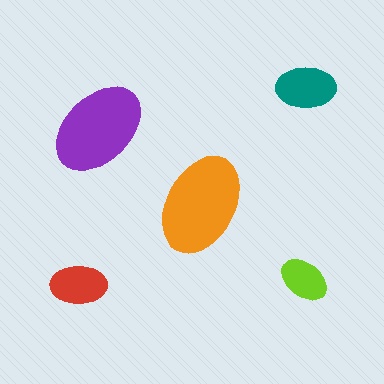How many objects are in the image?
There are 5 objects in the image.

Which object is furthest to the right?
The teal ellipse is rightmost.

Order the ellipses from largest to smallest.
the orange one, the purple one, the teal one, the red one, the lime one.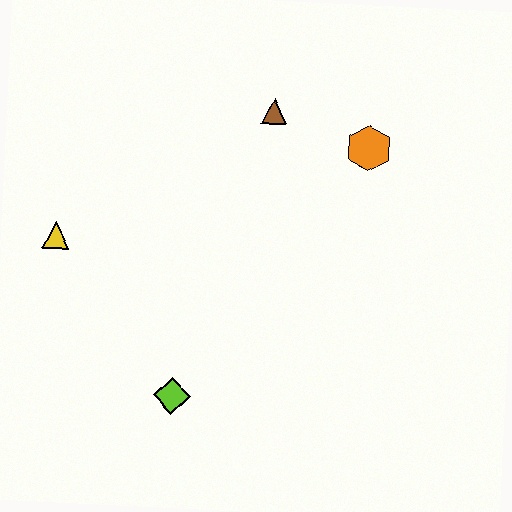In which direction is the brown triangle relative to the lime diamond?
The brown triangle is above the lime diamond.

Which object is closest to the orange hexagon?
The brown triangle is closest to the orange hexagon.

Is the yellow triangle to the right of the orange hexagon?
No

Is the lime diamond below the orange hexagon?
Yes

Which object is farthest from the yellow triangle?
The orange hexagon is farthest from the yellow triangle.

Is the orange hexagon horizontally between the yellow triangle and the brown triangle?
No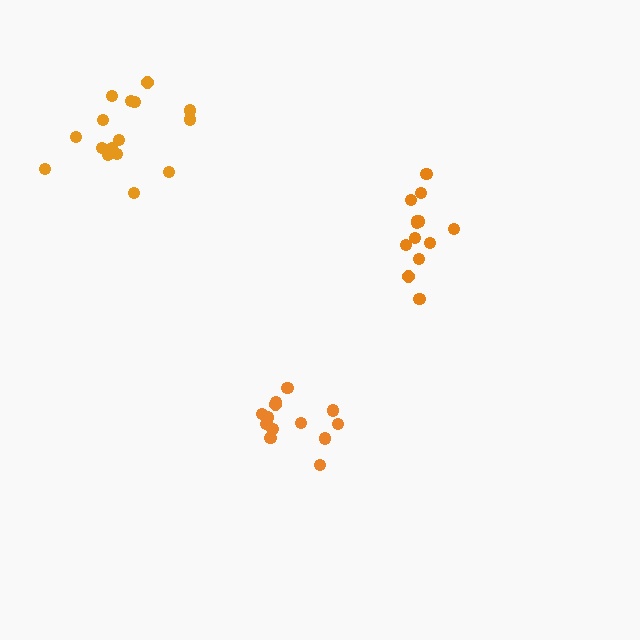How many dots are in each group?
Group 1: 13 dots, Group 2: 13 dots, Group 3: 16 dots (42 total).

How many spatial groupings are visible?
There are 3 spatial groupings.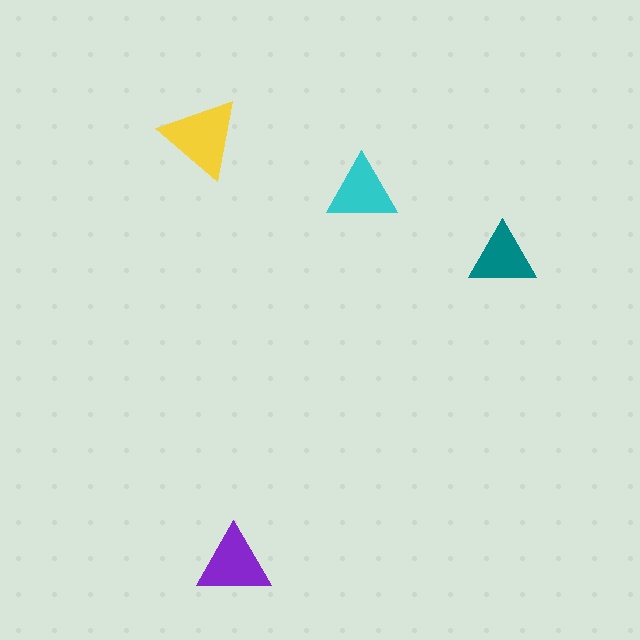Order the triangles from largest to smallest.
the yellow one, the purple one, the cyan one, the teal one.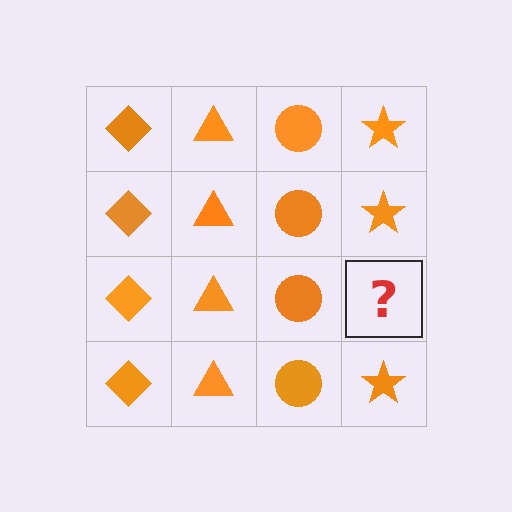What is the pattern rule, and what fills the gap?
The rule is that each column has a consistent shape. The gap should be filled with an orange star.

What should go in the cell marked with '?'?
The missing cell should contain an orange star.